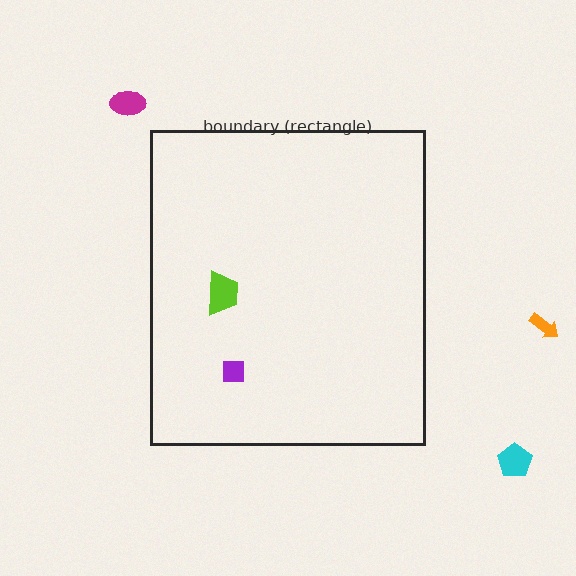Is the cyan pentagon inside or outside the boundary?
Outside.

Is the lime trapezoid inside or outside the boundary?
Inside.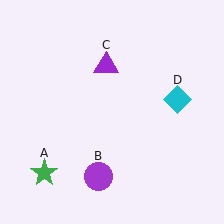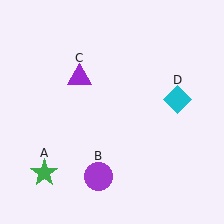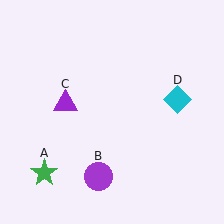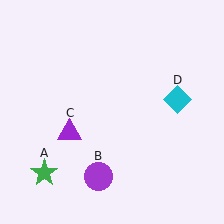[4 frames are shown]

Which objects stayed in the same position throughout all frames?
Green star (object A) and purple circle (object B) and cyan diamond (object D) remained stationary.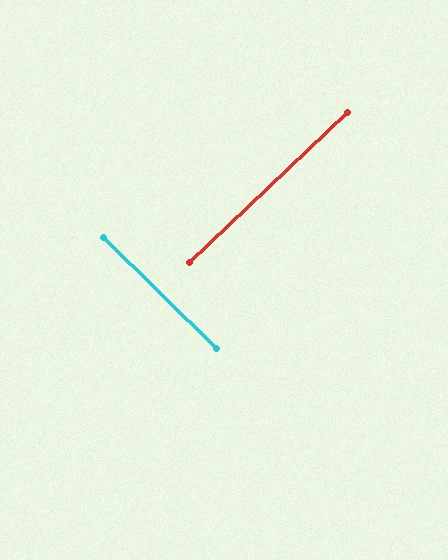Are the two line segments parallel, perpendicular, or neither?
Perpendicular — they meet at approximately 88°.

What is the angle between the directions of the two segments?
Approximately 88 degrees.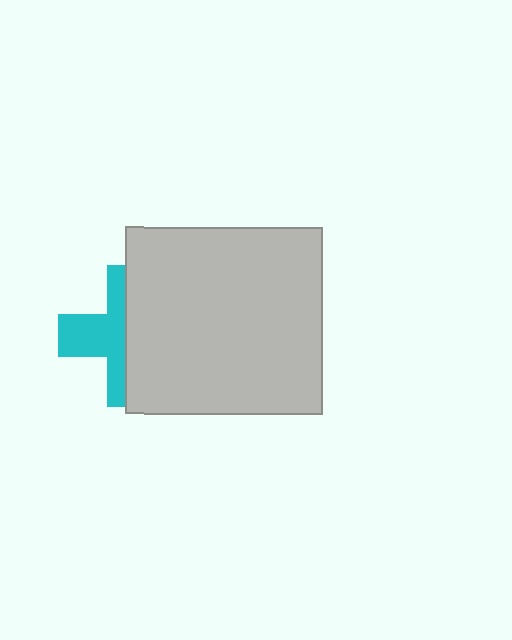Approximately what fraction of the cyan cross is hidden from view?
Roughly 54% of the cyan cross is hidden behind the light gray rectangle.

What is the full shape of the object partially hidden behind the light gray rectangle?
The partially hidden object is a cyan cross.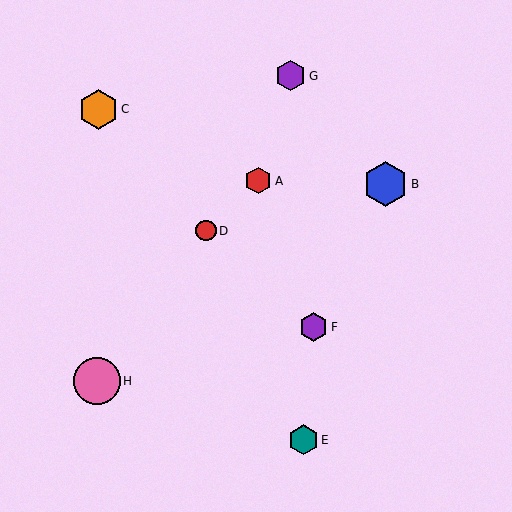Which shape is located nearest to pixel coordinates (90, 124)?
The orange hexagon (labeled C) at (98, 109) is nearest to that location.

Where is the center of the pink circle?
The center of the pink circle is at (97, 381).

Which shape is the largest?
The pink circle (labeled H) is the largest.